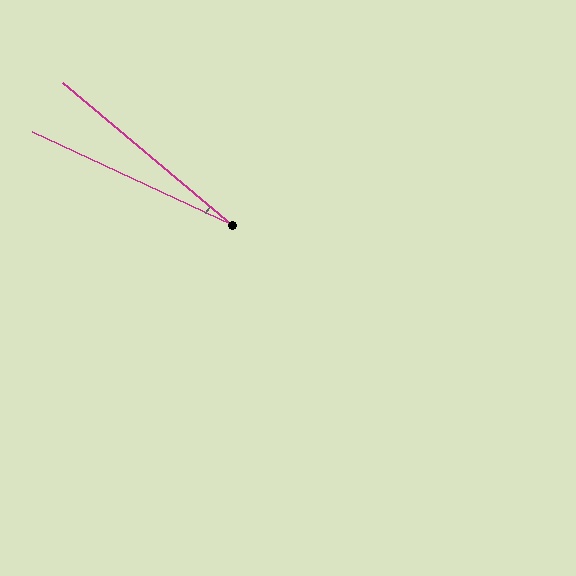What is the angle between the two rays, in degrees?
Approximately 15 degrees.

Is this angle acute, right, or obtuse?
It is acute.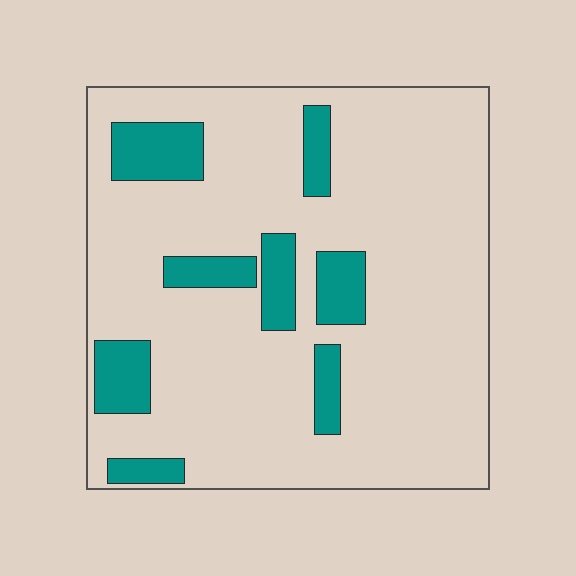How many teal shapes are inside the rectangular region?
8.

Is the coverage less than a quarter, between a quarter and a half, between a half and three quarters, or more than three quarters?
Less than a quarter.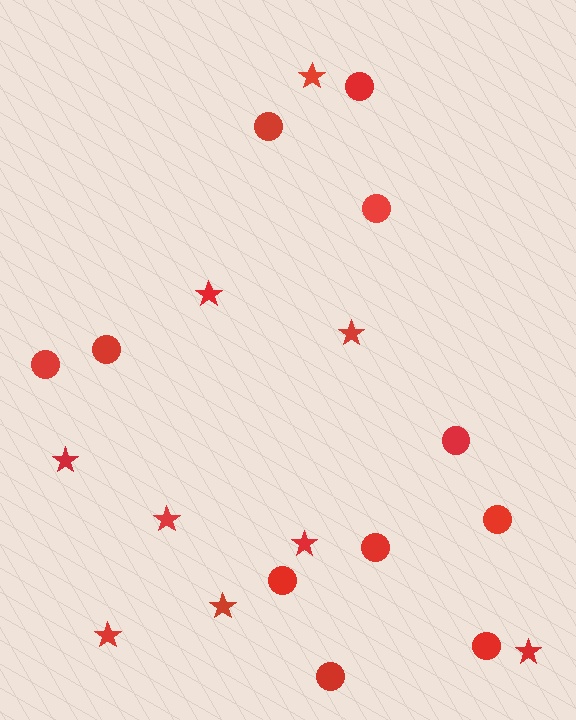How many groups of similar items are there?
There are 2 groups: one group of circles (11) and one group of stars (9).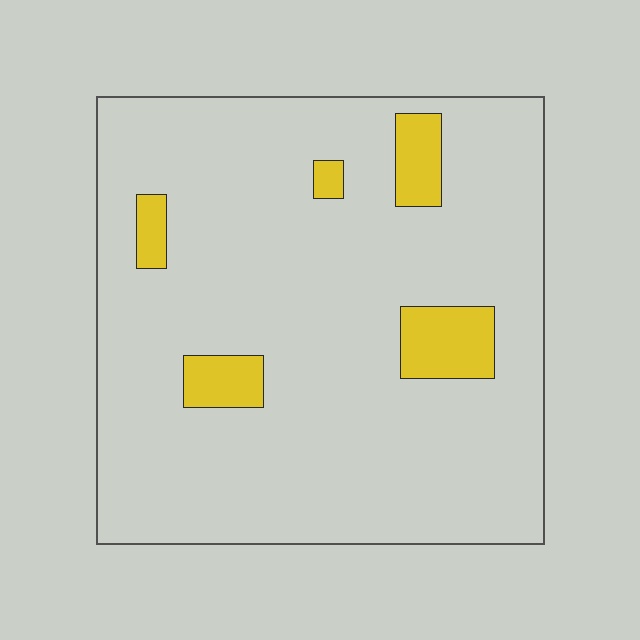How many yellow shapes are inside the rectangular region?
5.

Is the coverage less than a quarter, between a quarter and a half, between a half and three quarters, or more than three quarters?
Less than a quarter.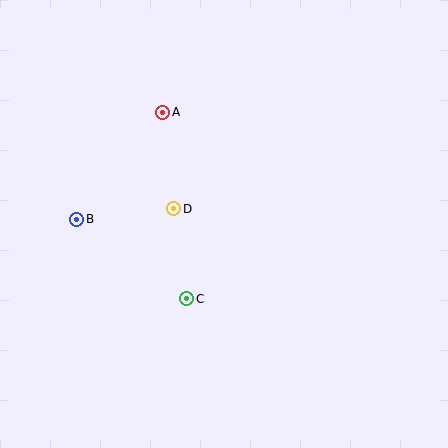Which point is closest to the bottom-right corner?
Point C is closest to the bottom-right corner.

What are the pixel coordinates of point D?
Point D is at (174, 209).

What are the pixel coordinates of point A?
Point A is at (163, 112).